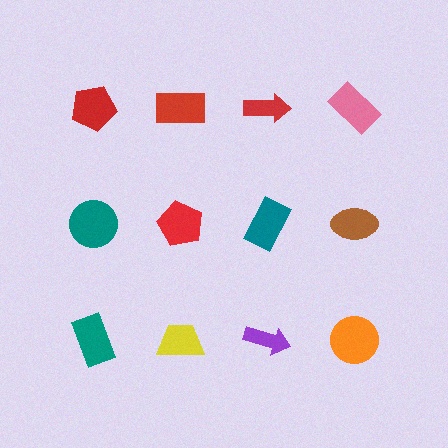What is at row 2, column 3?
A teal rectangle.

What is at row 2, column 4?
A brown ellipse.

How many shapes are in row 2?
4 shapes.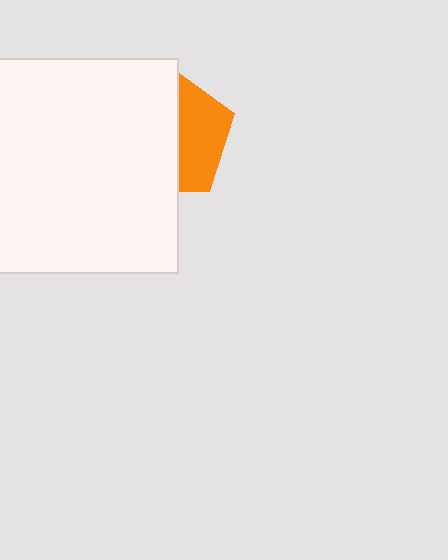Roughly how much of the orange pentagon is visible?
A small part of it is visible (roughly 38%).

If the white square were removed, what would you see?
You would see the complete orange pentagon.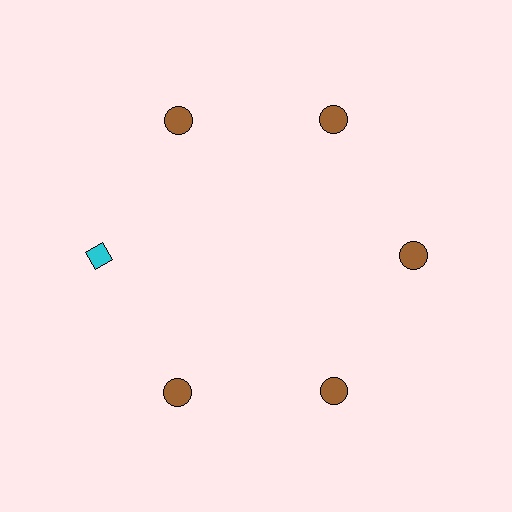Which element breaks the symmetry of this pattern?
The cyan diamond at roughly the 9 o'clock position breaks the symmetry. All other shapes are brown circles.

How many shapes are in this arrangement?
There are 6 shapes arranged in a ring pattern.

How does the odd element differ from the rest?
It differs in both color (cyan instead of brown) and shape (diamond instead of circle).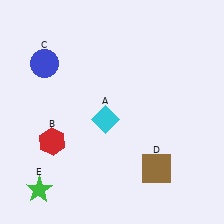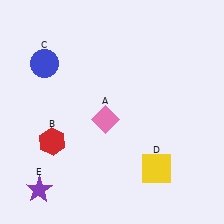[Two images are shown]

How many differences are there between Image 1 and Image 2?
There are 3 differences between the two images.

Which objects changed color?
A changed from cyan to pink. D changed from brown to yellow. E changed from green to purple.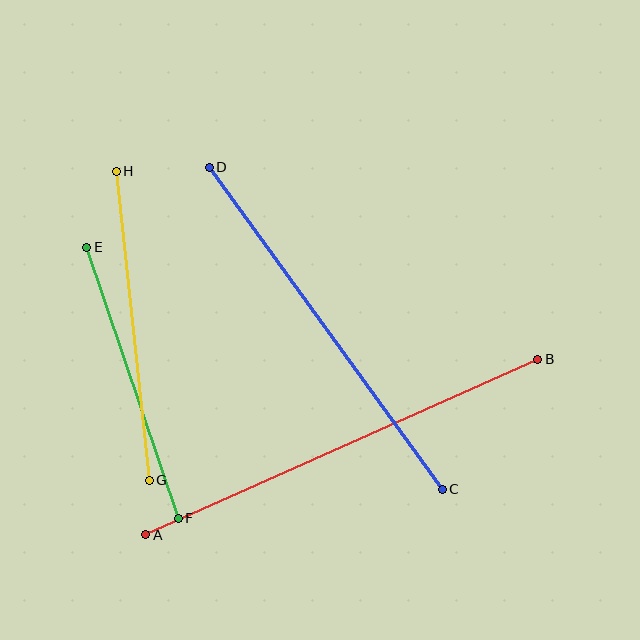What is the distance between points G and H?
The distance is approximately 311 pixels.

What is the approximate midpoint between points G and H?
The midpoint is at approximately (133, 326) pixels.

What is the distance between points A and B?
The distance is approximately 429 pixels.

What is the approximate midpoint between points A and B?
The midpoint is at approximately (342, 447) pixels.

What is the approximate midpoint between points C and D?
The midpoint is at approximately (326, 328) pixels.